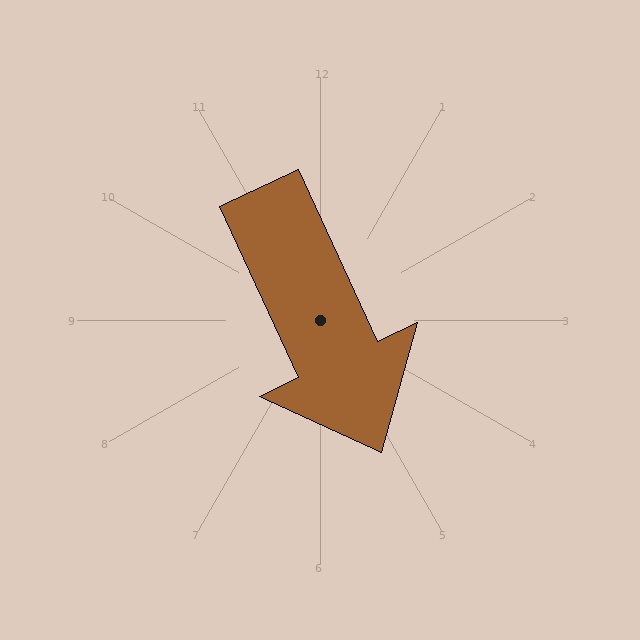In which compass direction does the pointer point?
Southeast.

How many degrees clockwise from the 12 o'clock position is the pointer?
Approximately 155 degrees.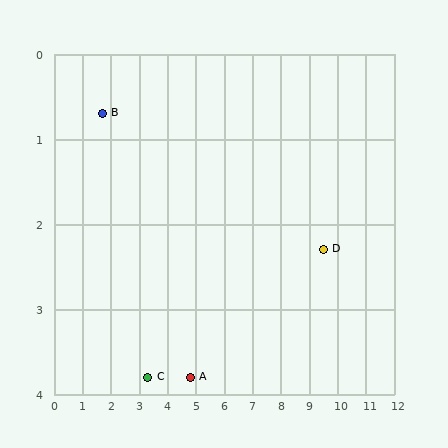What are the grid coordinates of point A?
Point A is at approximately (4.8, 3.8).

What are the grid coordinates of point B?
Point B is at approximately (1.7, 0.7).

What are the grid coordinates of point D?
Point D is at approximately (9.5, 2.3).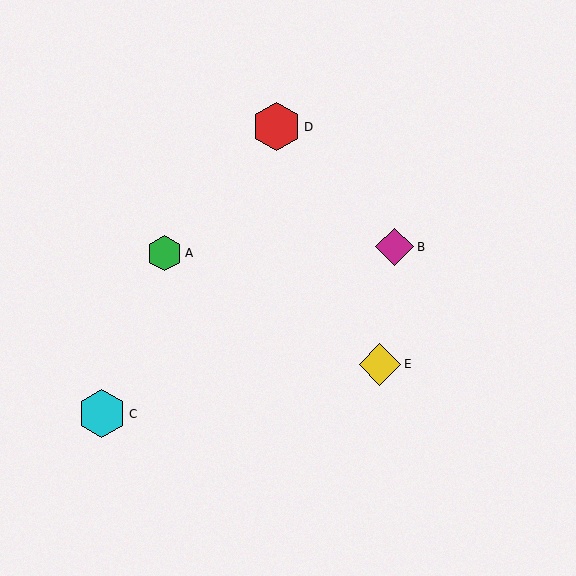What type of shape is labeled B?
Shape B is a magenta diamond.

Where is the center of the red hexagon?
The center of the red hexagon is at (277, 127).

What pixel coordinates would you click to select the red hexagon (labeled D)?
Click at (277, 127) to select the red hexagon D.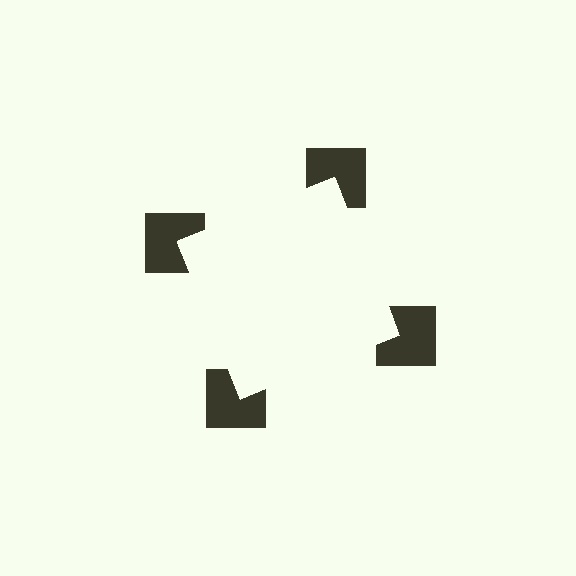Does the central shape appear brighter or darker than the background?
It typically appears slightly brighter than the background, even though no actual brightness change is drawn.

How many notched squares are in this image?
There are 4 — one at each vertex of the illusory square.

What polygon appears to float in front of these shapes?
An illusory square — its edges are inferred from the aligned wedge cuts in the notched squares, not physically drawn.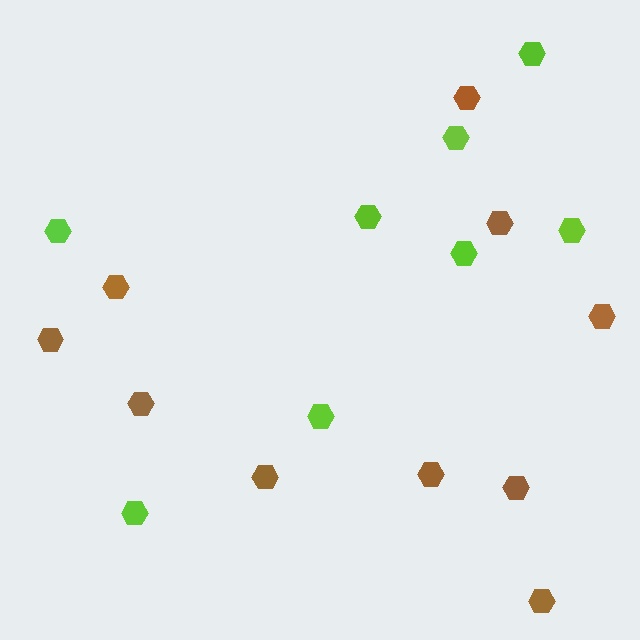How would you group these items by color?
There are 2 groups: one group of brown hexagons (10) and one group of lime hexagons (8).